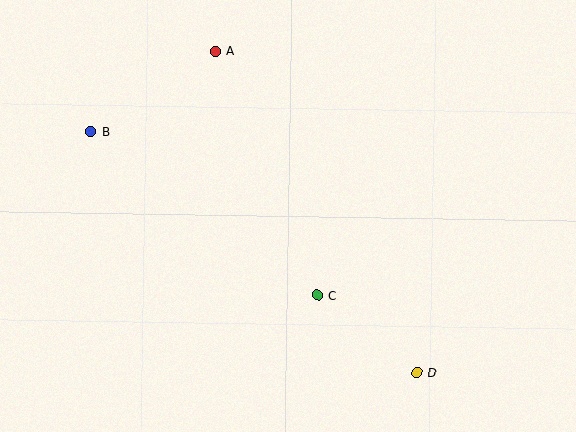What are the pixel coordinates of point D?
Point D is at (417, 373).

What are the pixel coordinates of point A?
Point A is at (215, 51).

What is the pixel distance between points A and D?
The distance between A and D is 380 pixels.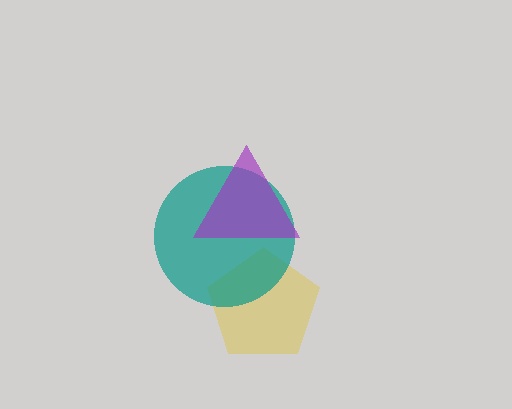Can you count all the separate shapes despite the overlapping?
Yes, there are 3 separate shapes.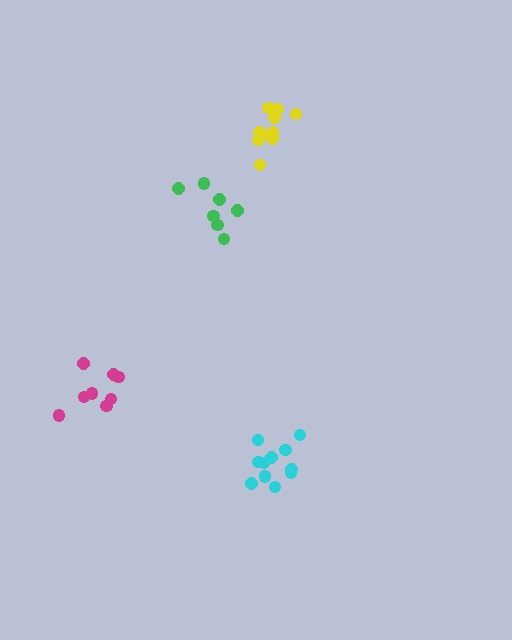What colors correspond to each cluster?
The clusters are colored: magenta, cyan, green, yellow.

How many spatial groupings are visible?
There are 4 spatial groupings.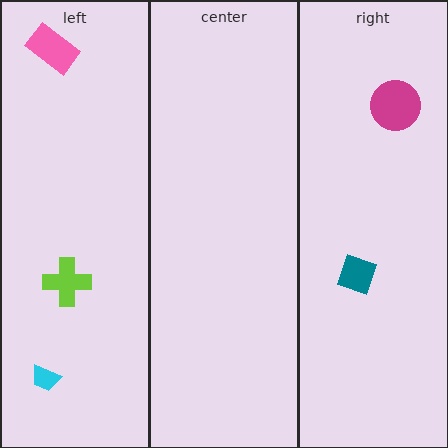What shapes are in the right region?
The teal diamond, the magenta circle.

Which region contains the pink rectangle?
The left region.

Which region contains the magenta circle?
The right region.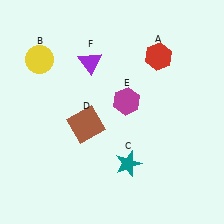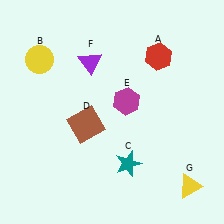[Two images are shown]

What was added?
A yellow triangle (G) was added in Image 2.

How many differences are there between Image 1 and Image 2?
There is 1 difference between the two images.